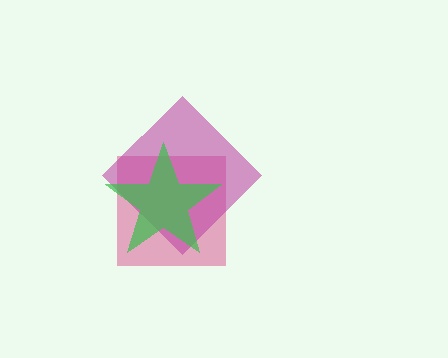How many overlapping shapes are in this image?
There are 3 overlapping shapes in the image.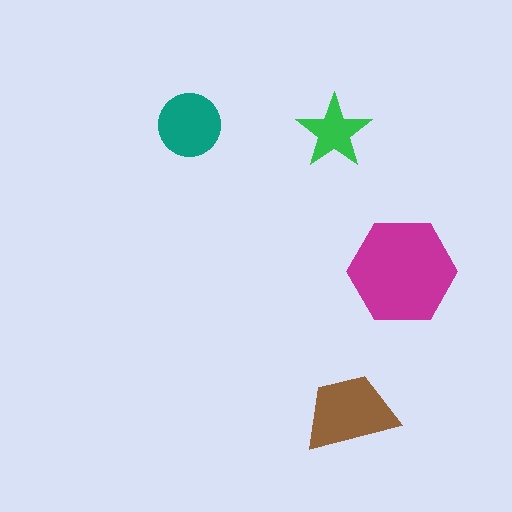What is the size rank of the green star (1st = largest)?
4th.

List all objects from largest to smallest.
The magenta hexagon, the brown trapezoid, the teal circle, the green star.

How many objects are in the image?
There are 4 objects in the image.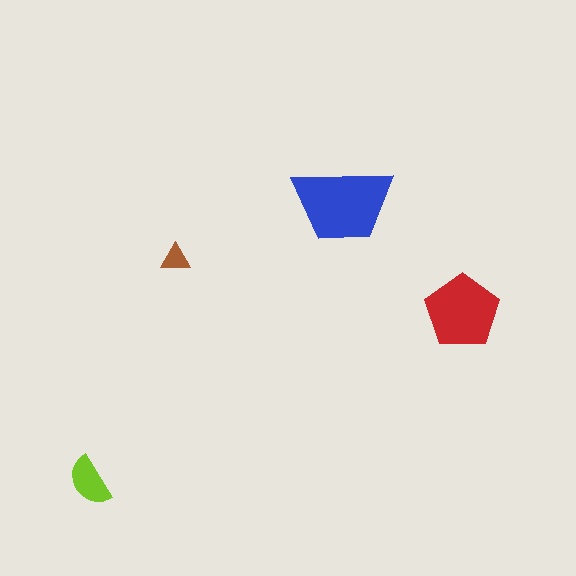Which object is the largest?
The blue trapezoid.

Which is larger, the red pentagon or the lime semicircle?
The red pentagon.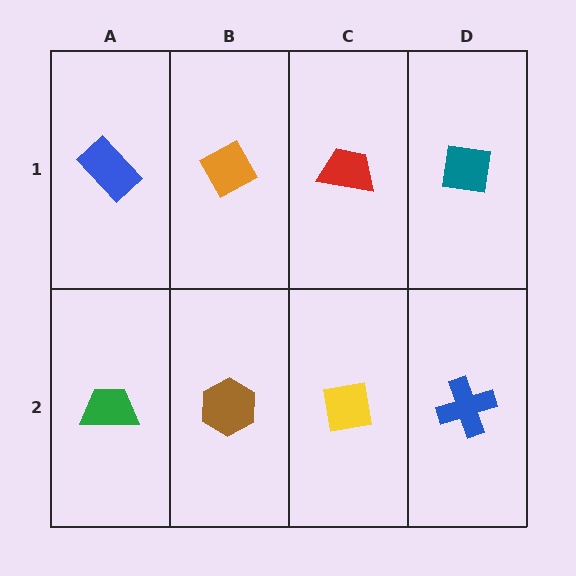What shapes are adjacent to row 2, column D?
A teal square (row 1, column D), a yellow square (row 2, column C).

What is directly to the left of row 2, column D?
A yellow square.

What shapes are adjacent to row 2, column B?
An orange diamond (row 1, column B), a green trapezoid (row 2, column A), a yellow square (row 2, column C).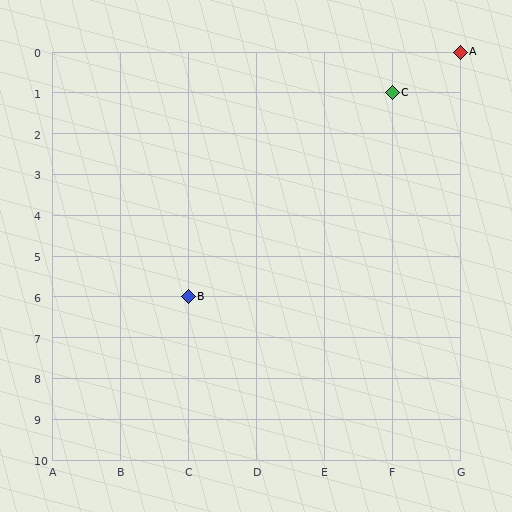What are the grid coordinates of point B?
Point B is at grid coordinates (C, 6).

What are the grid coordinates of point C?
Point C is at grid coordinates (F, 1).